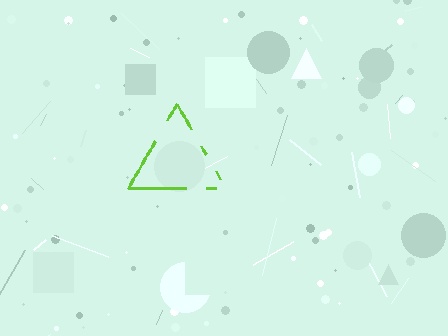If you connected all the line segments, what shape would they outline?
They would outline a triangle.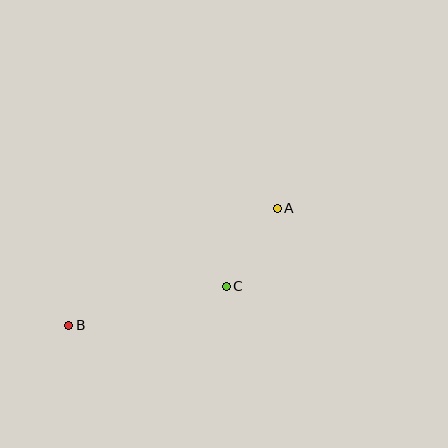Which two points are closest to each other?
Points A and C are closest to each other.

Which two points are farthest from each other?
Points A and B are farthest from each other.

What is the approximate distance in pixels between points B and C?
The distance between B and C is approximately 162 pixels.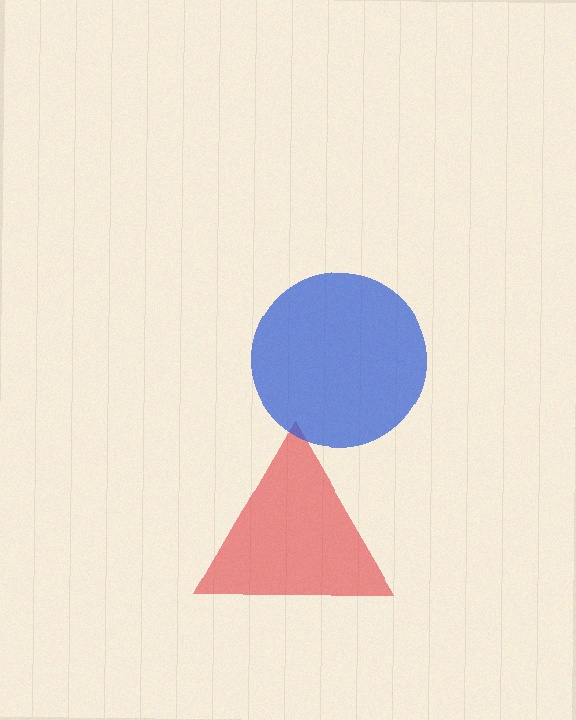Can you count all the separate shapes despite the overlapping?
Yes, there are 2 separate shapes.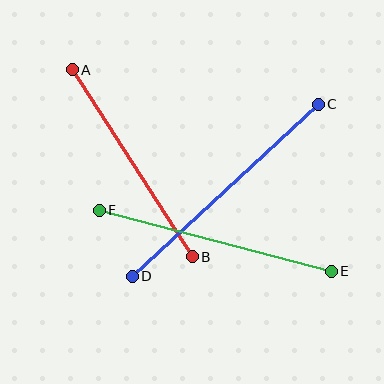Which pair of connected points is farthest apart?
Points C and D are farthest apart.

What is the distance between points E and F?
The distance is approximately 240 pixels.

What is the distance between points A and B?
The distance is approximately 222 pixels.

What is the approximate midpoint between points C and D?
The midpoint is at approximately (225, 190) pixels.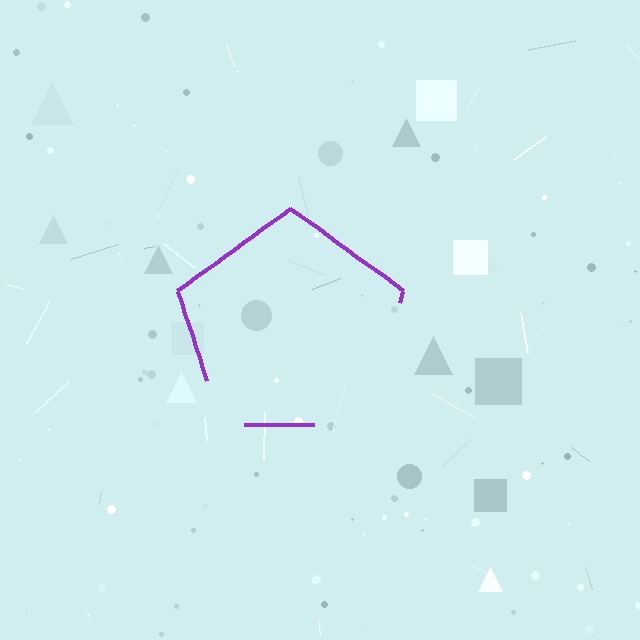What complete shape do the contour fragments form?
The contour fragments form a pentagon.